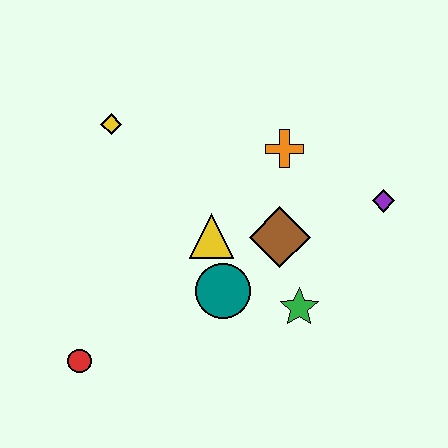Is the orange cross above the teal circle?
Yes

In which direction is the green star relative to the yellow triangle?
The green star is to the right of the yellow triangle.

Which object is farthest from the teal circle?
The yellow diamond is farthest from the teal circle.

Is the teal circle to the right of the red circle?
Yes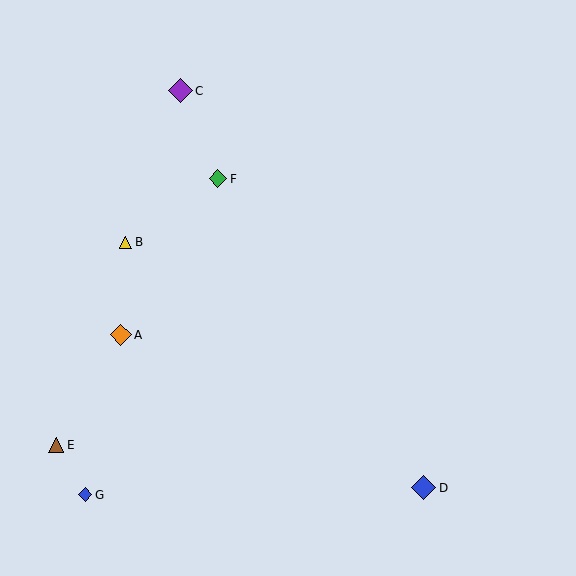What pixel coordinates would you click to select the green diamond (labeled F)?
Click at (218, 179) to select the green diamond F.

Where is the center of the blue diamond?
The center of the blue diamond is at (424, 488).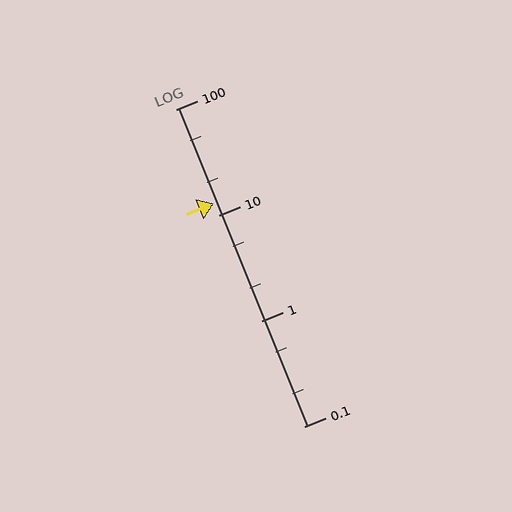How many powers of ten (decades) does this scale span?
The scale spans 3 decades, from 0.1 to 100.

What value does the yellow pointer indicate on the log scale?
The pointer indicates approximately 13.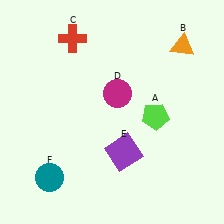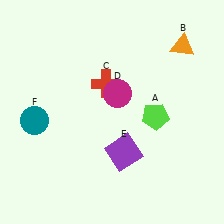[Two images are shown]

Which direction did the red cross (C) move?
The red cross (C) moved down.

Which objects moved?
The objects that moved are: the red cross (C), the teal circle (F).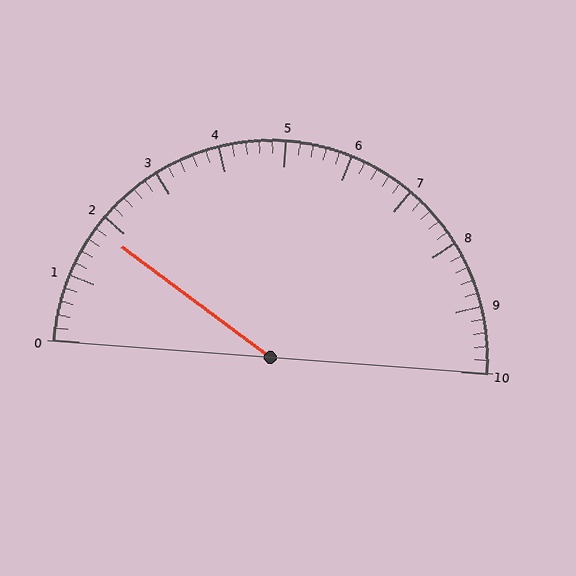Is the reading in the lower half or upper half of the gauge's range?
The reading is in the lower half of the range (0 to 10).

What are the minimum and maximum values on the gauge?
The gauge ranges from 0 to 10.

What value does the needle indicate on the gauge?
The needle indicates approximately 1.8.